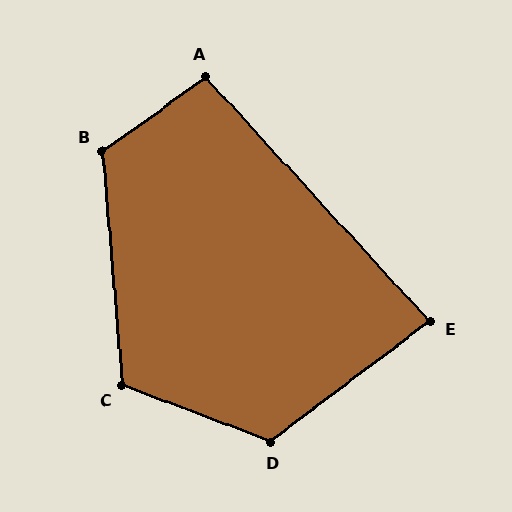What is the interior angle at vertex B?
Approximately 121 degrees (obtuse).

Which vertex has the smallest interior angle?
E, at approximately 84 degrees.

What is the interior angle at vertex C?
Approximately 116 degrees (obtuse).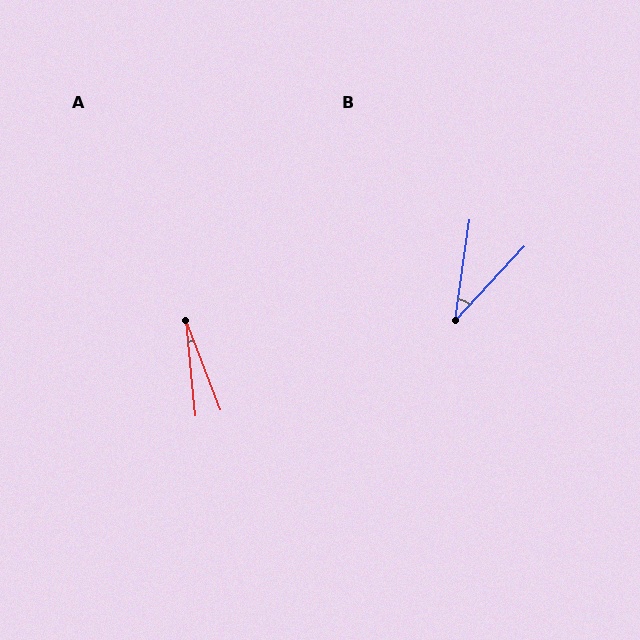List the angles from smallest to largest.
A (15°), B (34°).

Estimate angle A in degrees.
Approximately 15 degrees.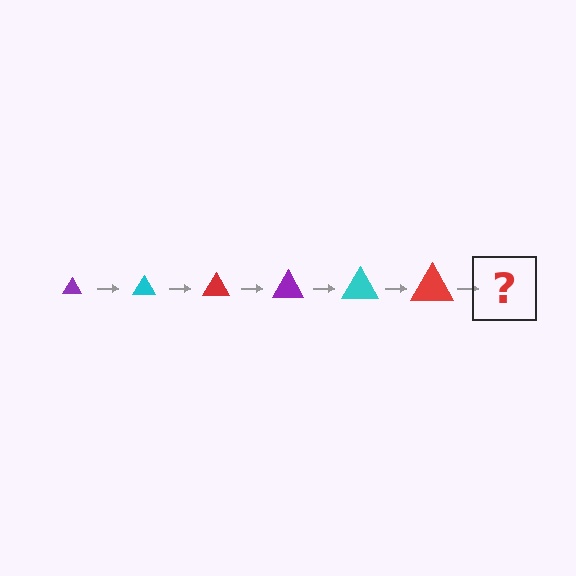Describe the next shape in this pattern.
It should be a purple triangle, larger than the previous one.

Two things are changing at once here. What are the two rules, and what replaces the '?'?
The two rules are that the triangle grows larger each step and the color cycles through purple, cyan, and red. The '?' should be a purple triangle, larger than the previous one.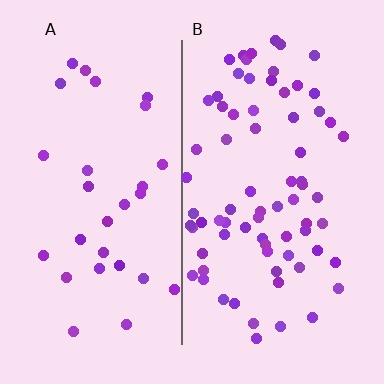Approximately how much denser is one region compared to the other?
Approximately 2.5× — region B over region A.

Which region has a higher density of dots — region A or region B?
B (the right).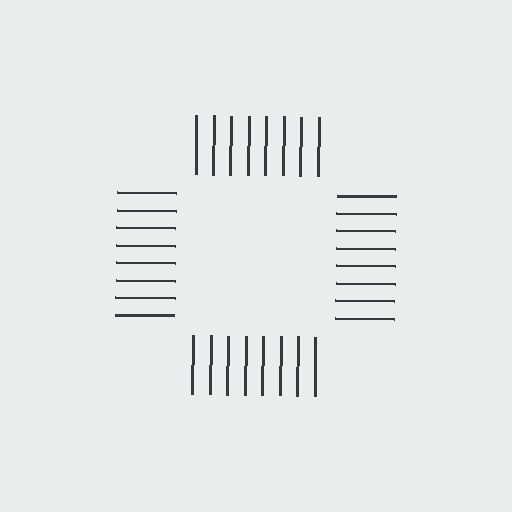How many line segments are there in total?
32 — 8 along each of the 4 edges.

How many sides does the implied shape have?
4 sides — the line-ends trace a square.